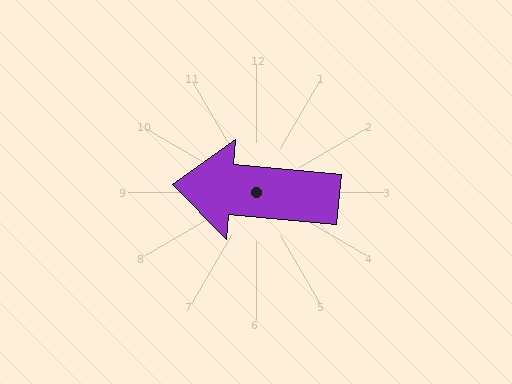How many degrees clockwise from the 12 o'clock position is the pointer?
Approximately 275 degrees.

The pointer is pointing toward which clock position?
Roughly 9 o'clock.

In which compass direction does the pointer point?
West.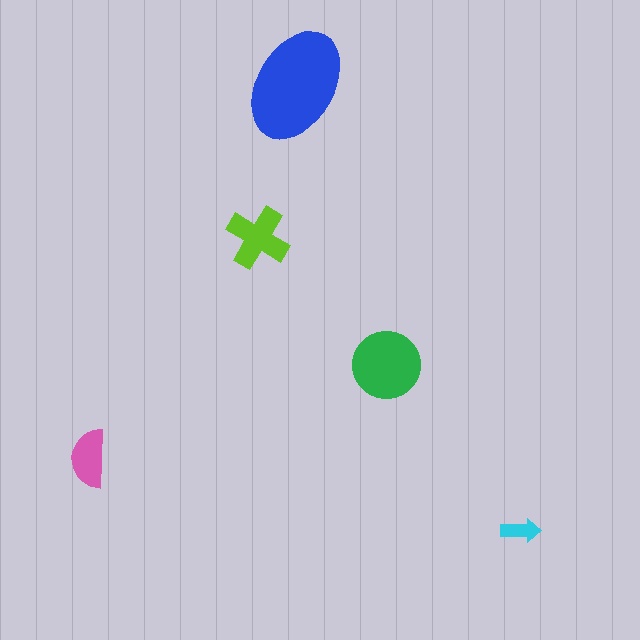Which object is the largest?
The blue ellipse.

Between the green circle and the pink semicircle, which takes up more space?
The green circle.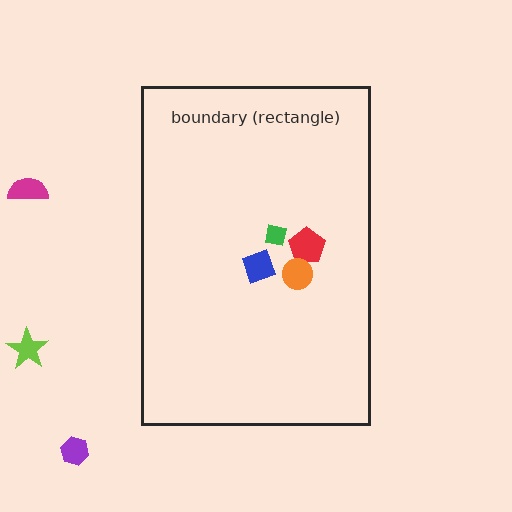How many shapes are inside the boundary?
4 inside, 3 outside.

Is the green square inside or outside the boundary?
Inside.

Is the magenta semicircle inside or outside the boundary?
Outside.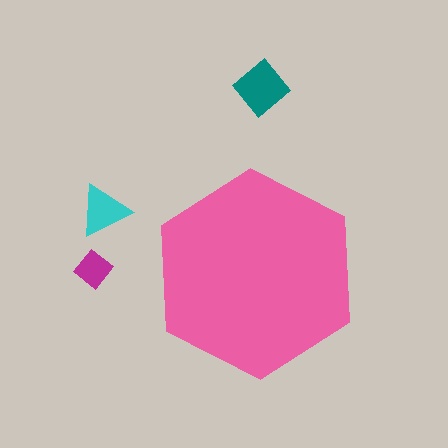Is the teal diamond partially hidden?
No, the teal diamond is fully visible.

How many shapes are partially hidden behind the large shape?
0 shapes are partially hidden.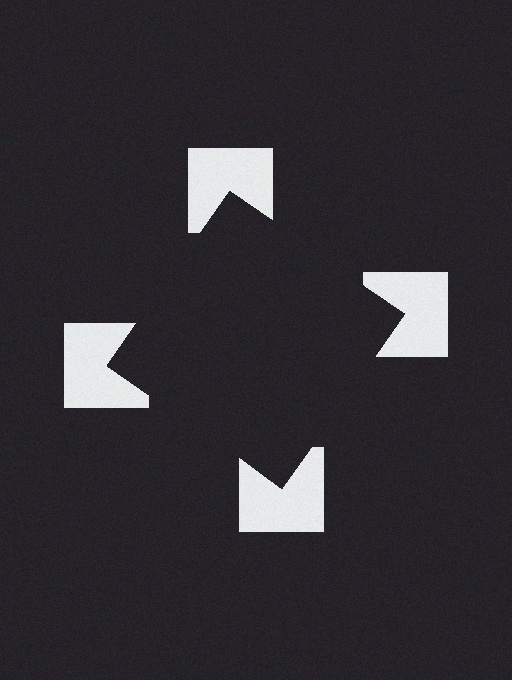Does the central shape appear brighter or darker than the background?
It typically appears slightly darker than the background, even though no actual brightness change is drawn.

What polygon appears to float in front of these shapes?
An illusory square — its edges are inferred from the aligned wedge cuts in the notched squares, not physically drawn.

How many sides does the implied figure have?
4 sides.